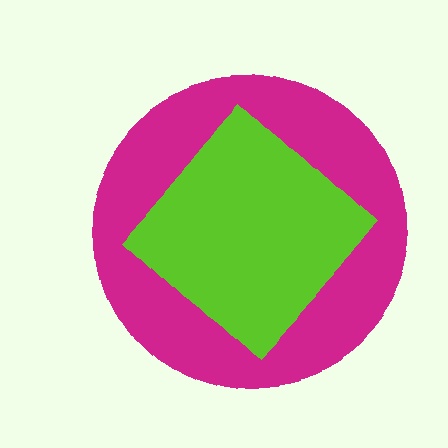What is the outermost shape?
The magenta circle.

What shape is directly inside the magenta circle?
The lime diamond.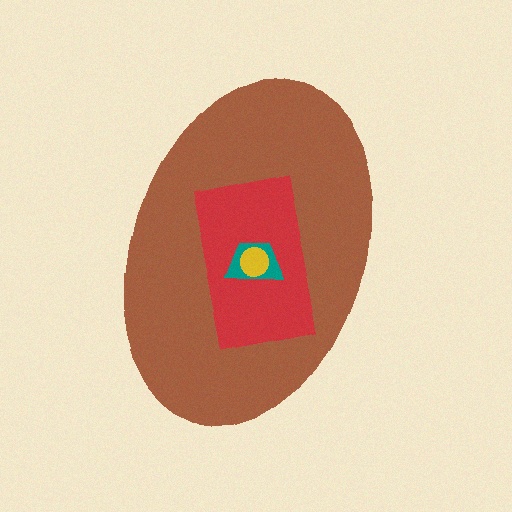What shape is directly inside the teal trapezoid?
The yellow circle.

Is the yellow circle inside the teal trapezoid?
Yes.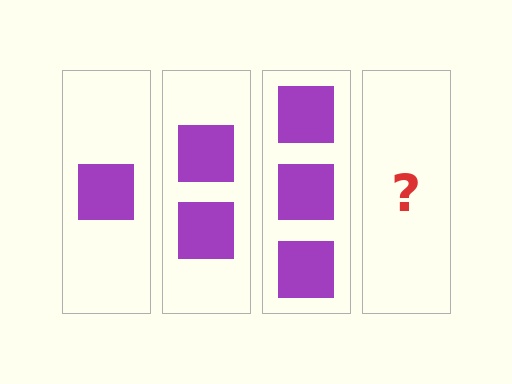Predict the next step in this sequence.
The next step is 4 squares.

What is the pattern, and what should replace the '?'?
The pattern is that each step adds one more square. The '?' should be 4 squares.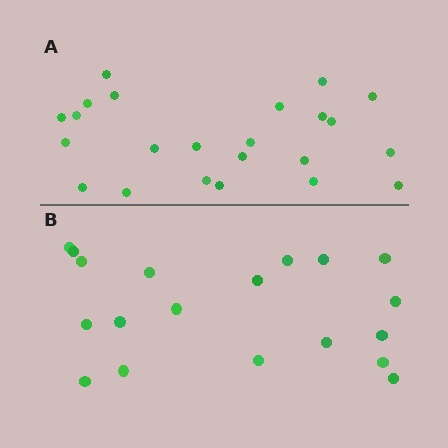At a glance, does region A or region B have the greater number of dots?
Region A (the top region) has more dots.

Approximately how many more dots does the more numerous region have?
Region A has about 4 more dots than region B.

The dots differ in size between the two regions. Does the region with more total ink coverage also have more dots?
No. Region B has more total ink coverage because its dots are larger, but region A actually contains more individual dots. Total area can be misleading — the number of items is what matters here.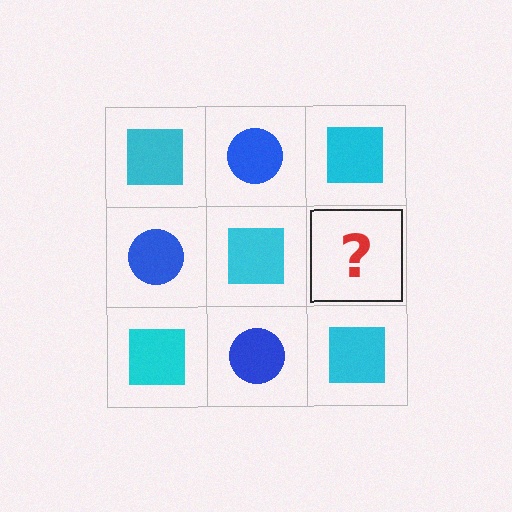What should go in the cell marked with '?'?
The missing cell should contain a blue circle.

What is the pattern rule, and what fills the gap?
The rule is that it alternates cyan square and blue circle in a checkerboard pattern. The gap should be filled with a blue circle.